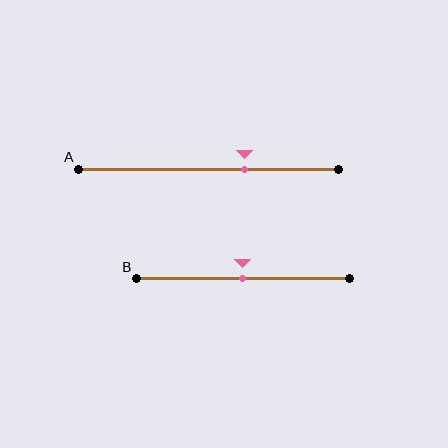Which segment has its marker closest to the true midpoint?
Segment B has its marker closest to the true midpoint.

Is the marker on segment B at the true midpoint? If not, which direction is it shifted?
Yes, the marker on segment B is at the true midpoint.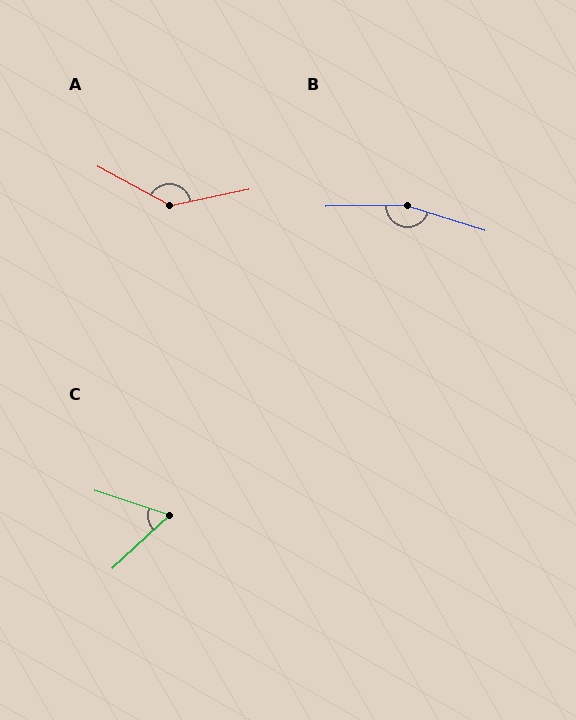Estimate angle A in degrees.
Approximately 140 degrees.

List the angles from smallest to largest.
C (61°), A (140°), B (161°).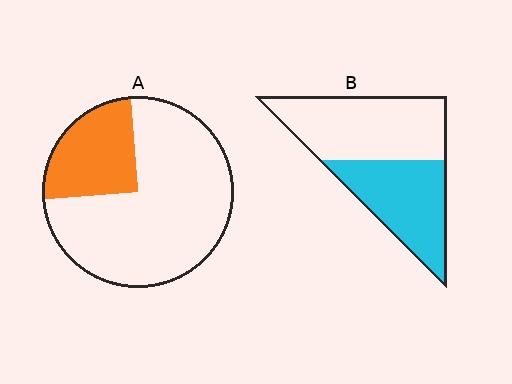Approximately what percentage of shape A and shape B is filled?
A is approximately 25% and B is approximately 45%.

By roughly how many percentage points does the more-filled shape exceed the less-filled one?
By roughly 20 percentage points (B over A).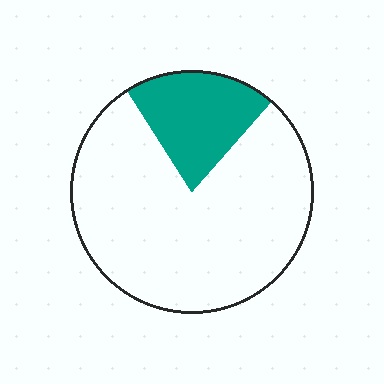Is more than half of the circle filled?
No.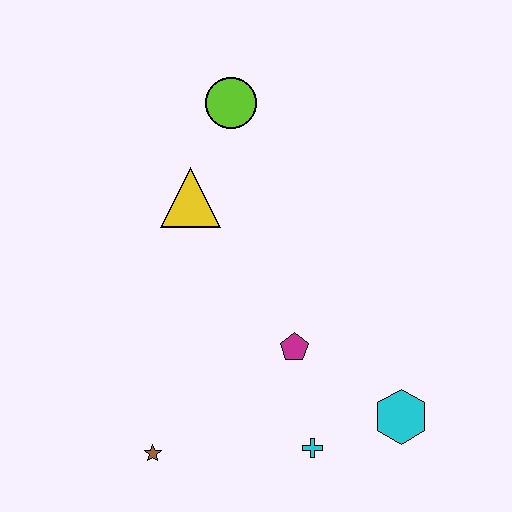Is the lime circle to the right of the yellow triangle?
Yes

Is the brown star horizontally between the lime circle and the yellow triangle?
No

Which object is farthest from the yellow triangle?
The cyan hexagon is farthest from the yellow triangle.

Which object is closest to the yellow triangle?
The lime circle is closest to the yellow triangle.